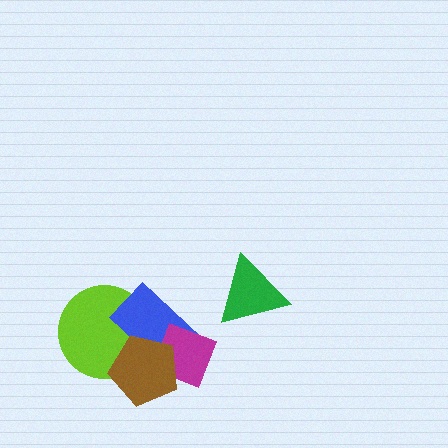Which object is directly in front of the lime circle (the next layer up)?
The blue rectangle is directly in front of the lime circle.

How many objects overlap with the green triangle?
0 objects overlap with the green triangle.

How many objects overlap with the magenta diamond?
2 objects overlap with the magenta diamond.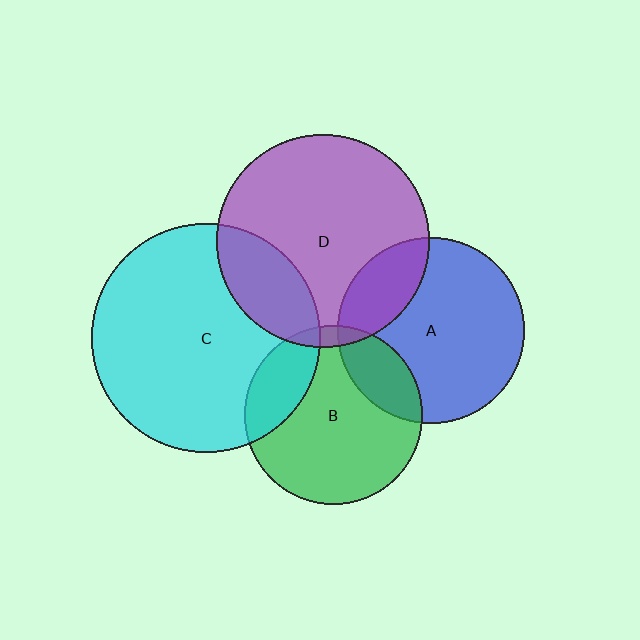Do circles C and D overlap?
Yes.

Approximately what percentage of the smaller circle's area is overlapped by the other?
Approximately 20%.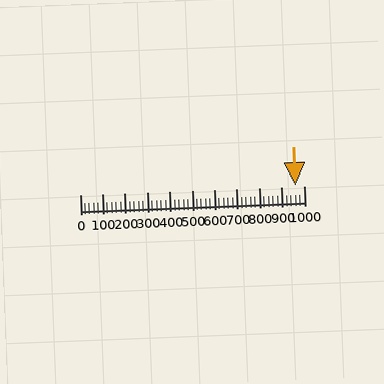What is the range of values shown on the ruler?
The ruler shows values from 0 to 1000.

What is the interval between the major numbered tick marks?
The major tick marks are spaced 100 units apart.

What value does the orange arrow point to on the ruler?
The orange arrow points to approximately 960.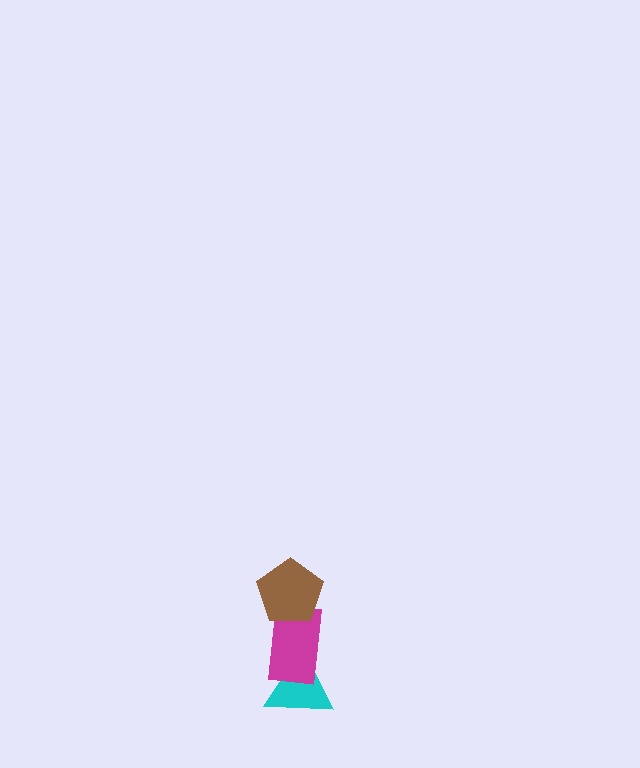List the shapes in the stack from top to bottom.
From top to bottom: the brown pentagon, the magenta rectangle, the cyan triangle.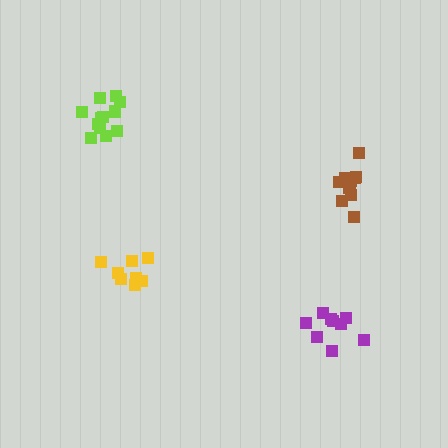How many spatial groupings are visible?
There are 4 spatial groupings.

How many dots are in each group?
Group 1: 11 dots, Group 2: 8 dots, Group 3: 13 dots, Group 4: 9 dots (41 total).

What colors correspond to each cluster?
The clusters are colored: brown, yellow, lime, purple.